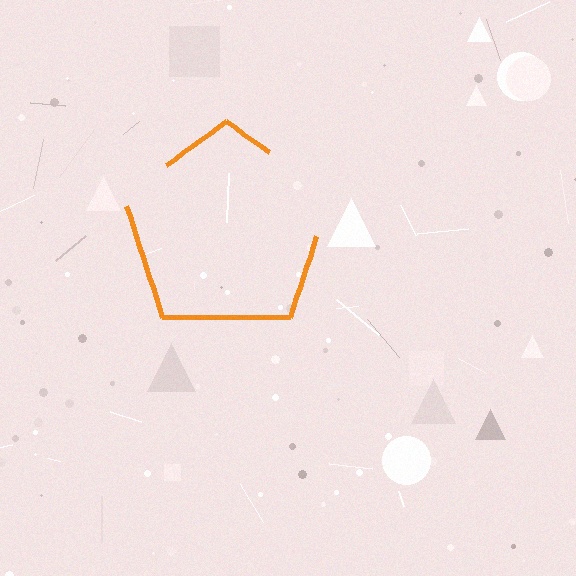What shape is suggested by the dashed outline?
The dashed outline suggests a pentagon.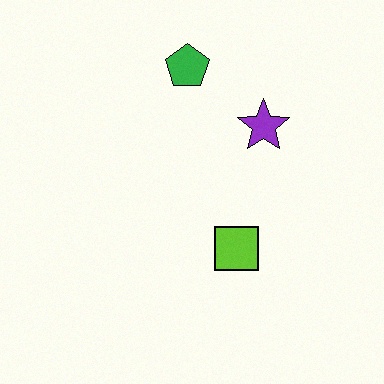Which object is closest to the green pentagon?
The purple star is closest to the green pentagon.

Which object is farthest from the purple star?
The lime square is farthest from the purple star.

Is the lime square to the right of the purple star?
No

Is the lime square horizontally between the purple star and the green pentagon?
Yes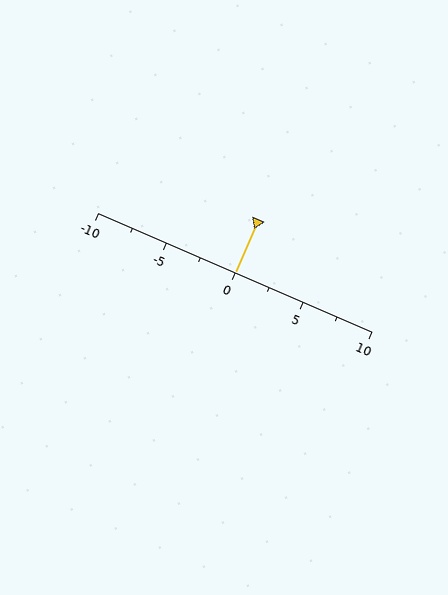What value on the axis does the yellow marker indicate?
The marker indicates approximately 0.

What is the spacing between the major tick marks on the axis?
The major ticks are spaced 5 apart.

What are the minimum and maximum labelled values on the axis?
The axis runs from -10 to 10.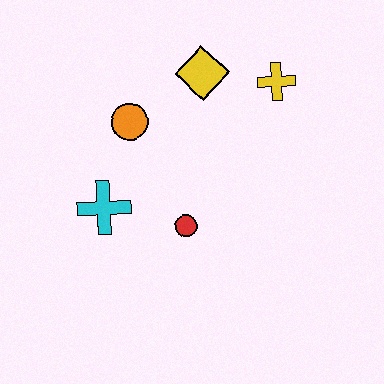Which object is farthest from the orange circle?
The yellow cross is farthest from the orange circle.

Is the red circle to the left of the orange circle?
No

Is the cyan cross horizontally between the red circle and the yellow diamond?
No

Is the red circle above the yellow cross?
No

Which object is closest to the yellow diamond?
The yellow cross is closest to the yellow diamond.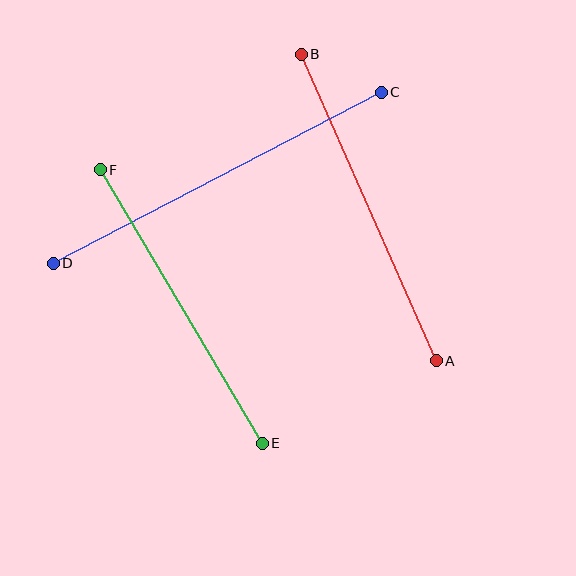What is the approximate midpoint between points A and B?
The midpoint is at approximately (369, 208) pixels.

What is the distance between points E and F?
The distance is approximately 318 pixels.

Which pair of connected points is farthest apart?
Points C and D are farthest apart.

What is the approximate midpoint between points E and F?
The midpoint is at approximately (181, 306) pixels.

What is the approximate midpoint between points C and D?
The midpoint is at approximately (217, 178) pixels.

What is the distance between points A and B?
The distance is approximately 335 pixels.